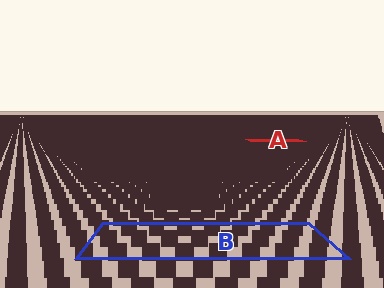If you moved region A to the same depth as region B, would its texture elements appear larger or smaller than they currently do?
They would appear larger. At a closer depth, the same texture elements are projected at a bigger on-screen size.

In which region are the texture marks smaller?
The texture marks are smaller in region A, because it is farther away.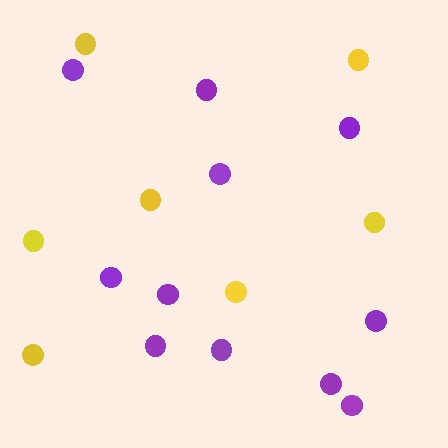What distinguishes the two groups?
There are 2 groups: one group of yellow circles (7) and one group of purple circles (11).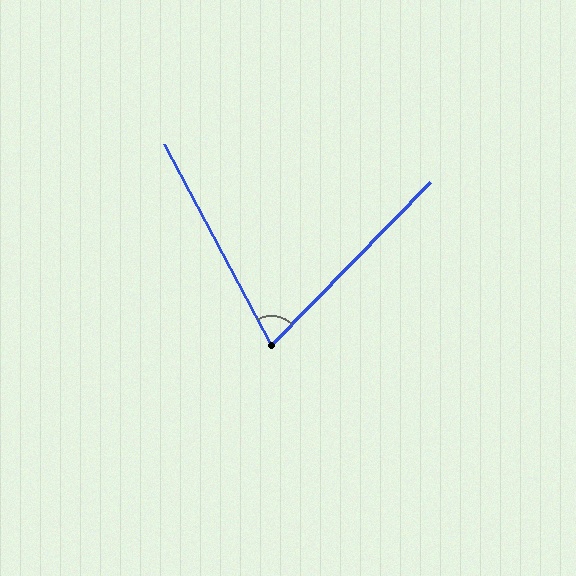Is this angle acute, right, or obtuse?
It is acute.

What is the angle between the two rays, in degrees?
Approximately 72 degrees.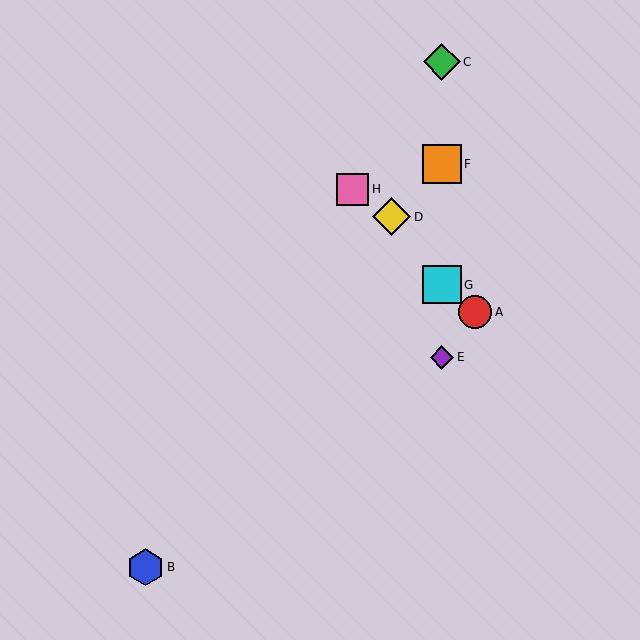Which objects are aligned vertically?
Objects C, E, F, G are aligned vertically.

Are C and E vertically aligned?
Yes, both are at x≈442.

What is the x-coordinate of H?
Object H is at x≈352.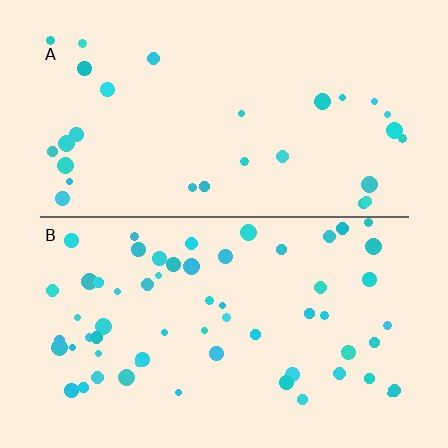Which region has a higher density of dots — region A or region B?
B (the bottom).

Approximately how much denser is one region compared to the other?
Approximately 2.1× — region B over region A.